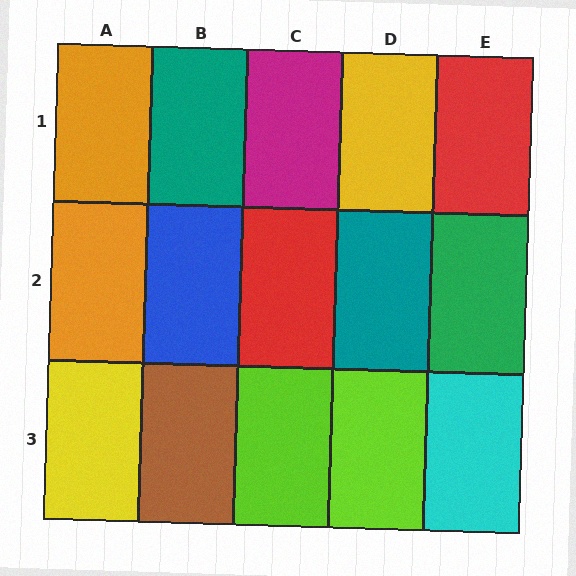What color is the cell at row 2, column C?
Red.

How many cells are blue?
1 cell is blue.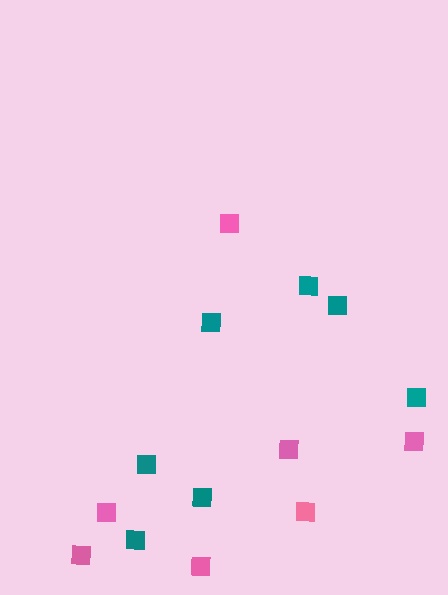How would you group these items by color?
There are 2 groups: one group of pink squares (7) and one group of teal squares (7).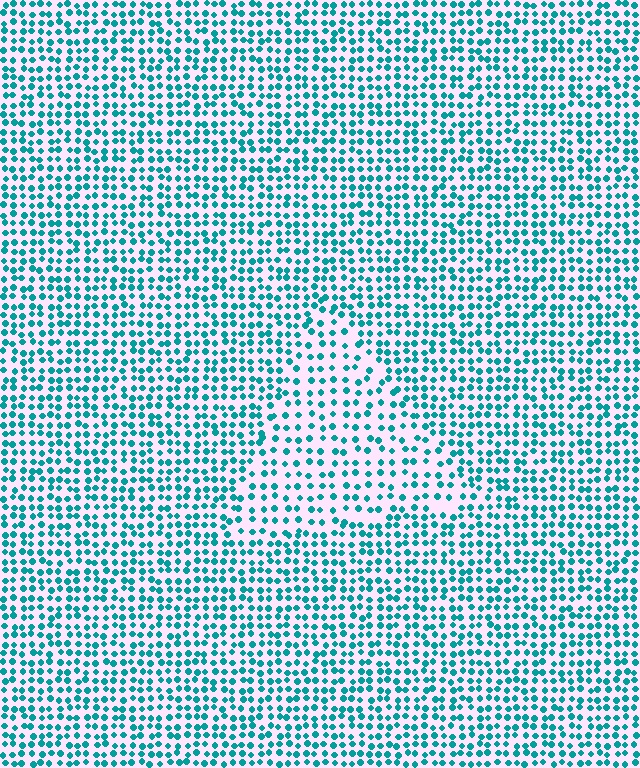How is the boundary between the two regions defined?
The boundary is defined by a change in element density (approximately 1.6x ratio). All elements are the same color, size, and shape.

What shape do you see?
I see a triangle.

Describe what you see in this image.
The image contains small teal elements arranged at two different densities. A triangle-shaped region is visible where the elements are less densely packed than the surrounding area.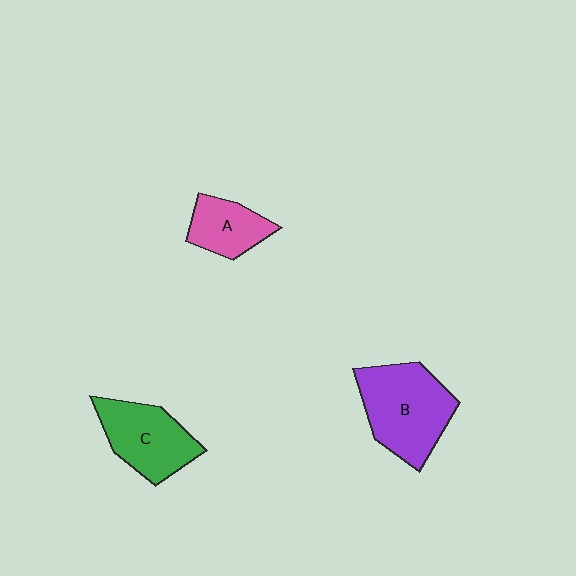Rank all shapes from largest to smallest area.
From largest to smallest: B (purple), C (green), A (pink).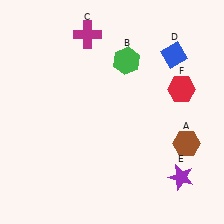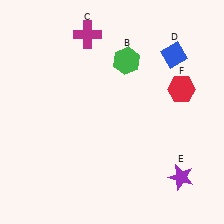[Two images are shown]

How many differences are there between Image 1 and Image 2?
There is 1 difference between the two images.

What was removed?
The brown hexagon (A) was removed in Image 2.